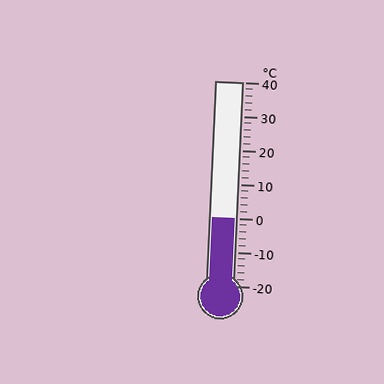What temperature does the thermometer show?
The thermometer shows approximately 0°C.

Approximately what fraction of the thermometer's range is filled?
The thermometer is filled to approximately 35% of its range.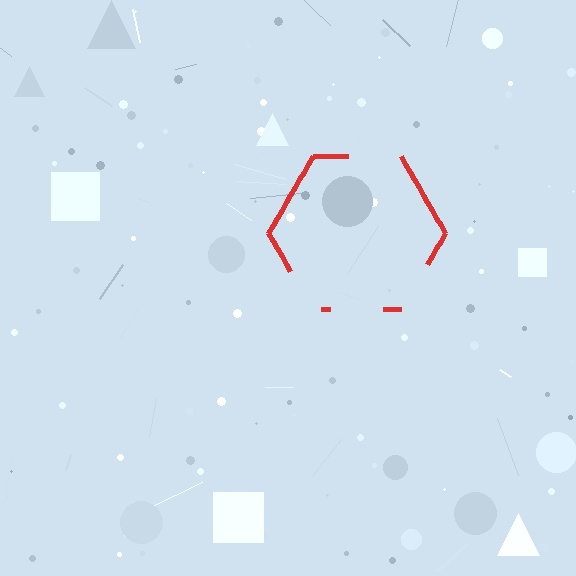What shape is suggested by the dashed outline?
The dashed outline suggests a hexagon.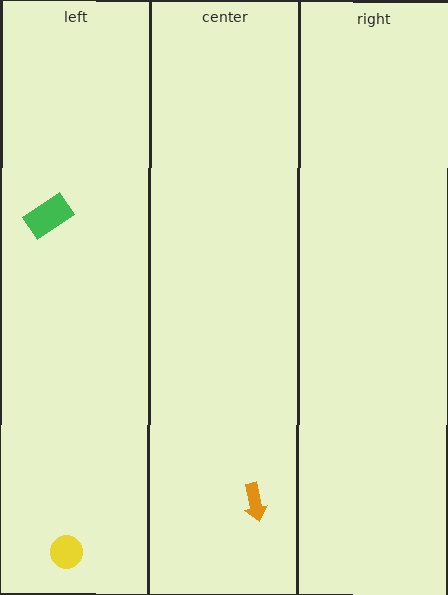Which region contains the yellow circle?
The left region.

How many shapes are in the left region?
2.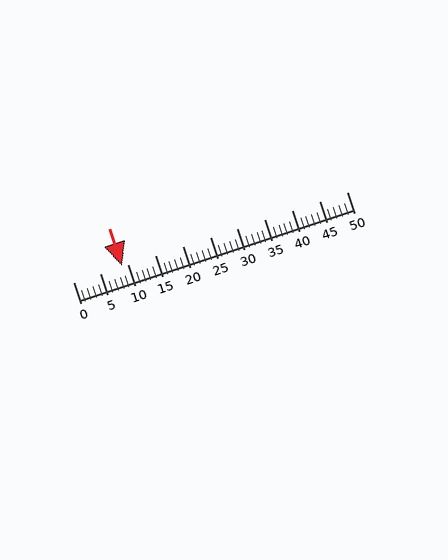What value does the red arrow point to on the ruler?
The red arrow points to approximately 9.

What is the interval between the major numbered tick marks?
The major tick marks are spaced 5 units apart.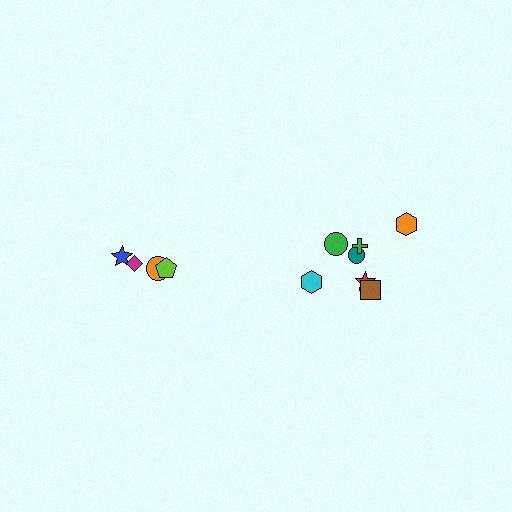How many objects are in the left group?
There are 4 objects.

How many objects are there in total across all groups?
There are 11 objects.